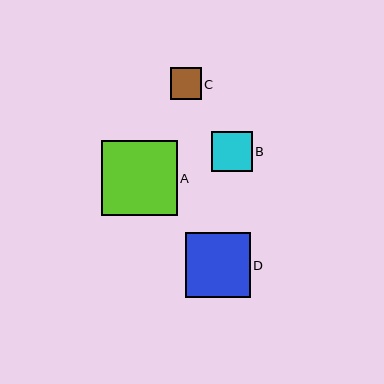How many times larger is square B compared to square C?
Square B is approximately 1.3 times the size of square C.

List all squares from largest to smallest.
From largest to smallest: A, D, B, C.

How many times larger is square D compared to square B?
Square D is approximately 1.6 times the size of square B.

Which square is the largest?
Square A is the largest with a size of approximately 76 pixels.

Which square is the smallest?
Square C is the smallest with a size of approximately 31 pixels.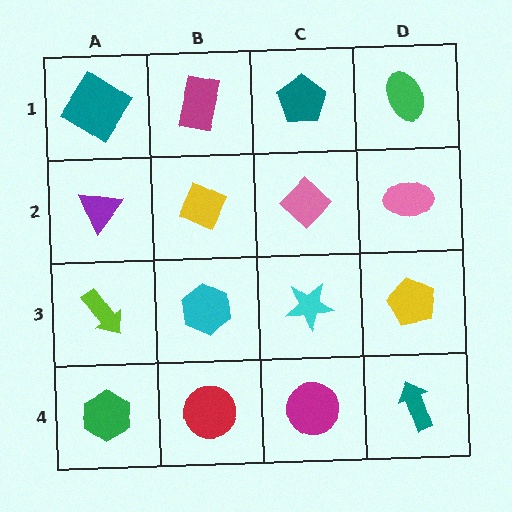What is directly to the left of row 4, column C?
A red circle.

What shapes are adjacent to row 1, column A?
A purple triangle (row 2, column A), a magenta rectangle (row 1, column B).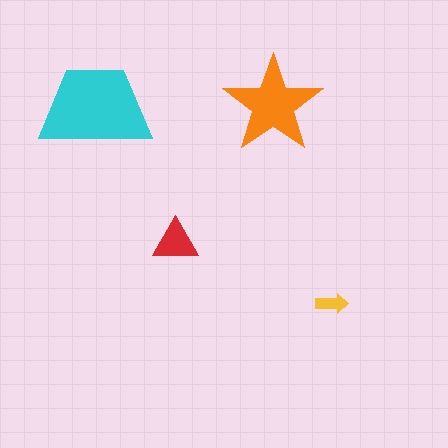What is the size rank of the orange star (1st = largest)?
2nd.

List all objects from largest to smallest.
The cyan trapezoid, the orange star, the red triangle, the yellow arrow.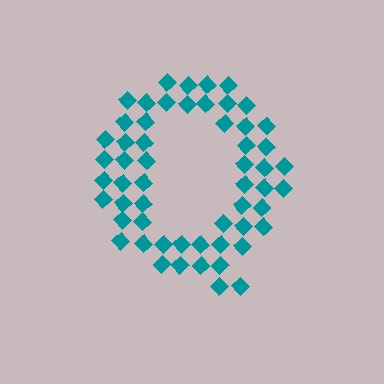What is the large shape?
The large shape is the letter Q.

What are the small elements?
The small elements are diamonds.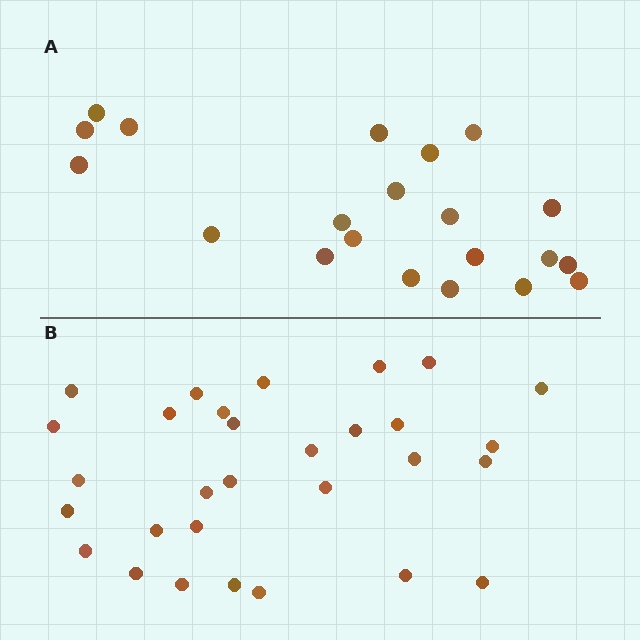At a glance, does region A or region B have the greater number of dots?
Region B (the bottom region) has more dots.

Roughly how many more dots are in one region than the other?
Region B has roughly 8 or so more dots than region A.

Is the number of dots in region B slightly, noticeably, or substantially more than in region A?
Region B has noticeably more, but not dramatically so. The ratio is roughly 1.4 to 1.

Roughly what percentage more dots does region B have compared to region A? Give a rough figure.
About 45% more.